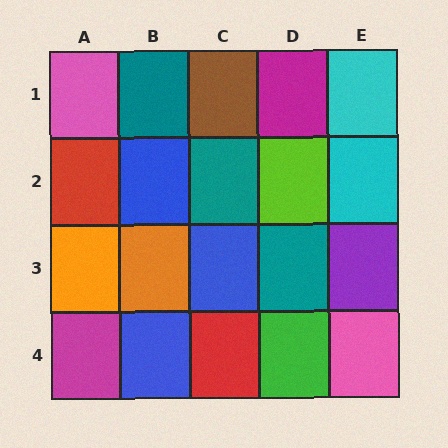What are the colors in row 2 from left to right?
Red, blue, teal, lime, cyan.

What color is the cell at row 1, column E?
Cyan.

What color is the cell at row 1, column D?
Magenta.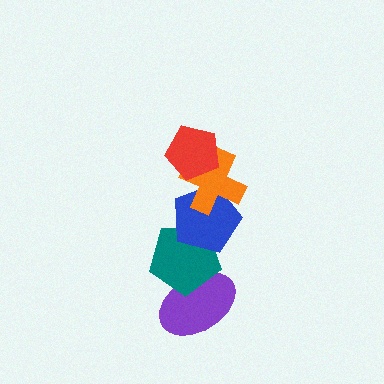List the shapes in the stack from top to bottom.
From top to bottom: the red pentagon, the orange cross, the blue pentagon, the teal pentagon, the purple ellipse.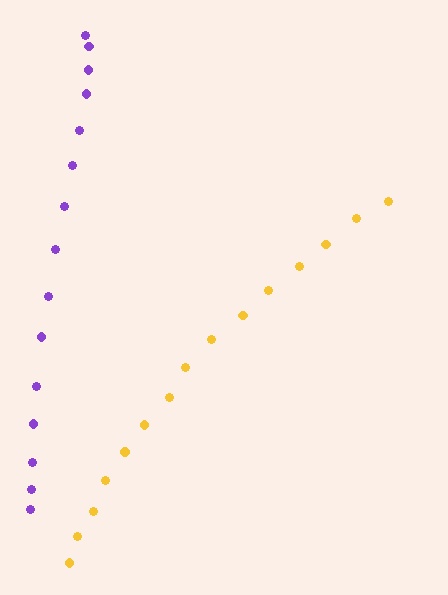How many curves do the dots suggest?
There are 2 distinct paths.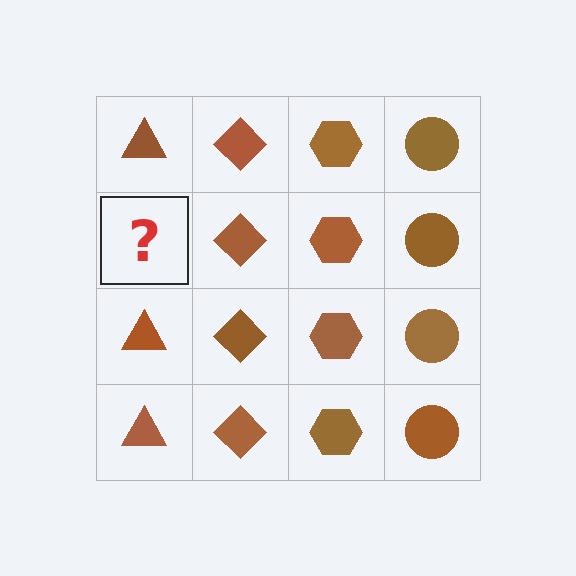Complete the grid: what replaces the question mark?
The question mark should be replaced with a brown triangle.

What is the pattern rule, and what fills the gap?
The rule is that each column has a consistent shape. The gap should be filled with a brown triangle.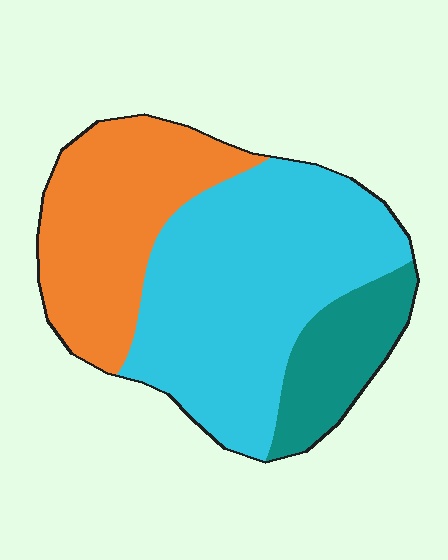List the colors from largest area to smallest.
From largest to smallest: cyan, orange, teal.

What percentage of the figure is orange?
Orange takes up about one third (1/3) of the figure.